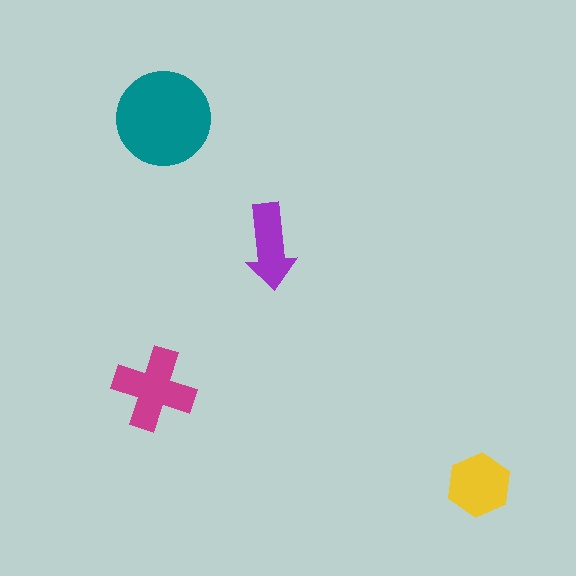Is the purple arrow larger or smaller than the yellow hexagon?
Smaller.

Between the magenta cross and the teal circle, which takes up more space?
The teal circle.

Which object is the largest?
The teal circle.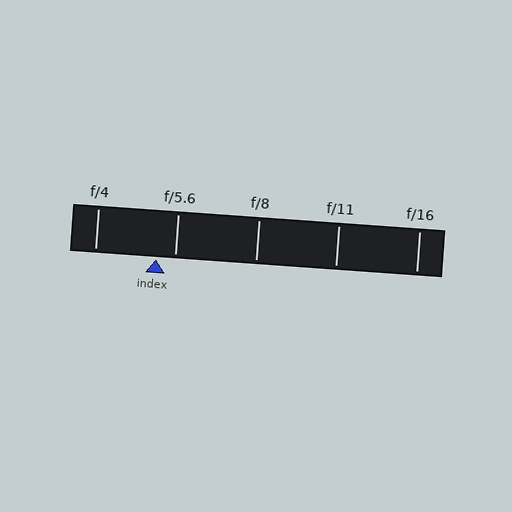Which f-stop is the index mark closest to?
The index mark is closest to f/5.6.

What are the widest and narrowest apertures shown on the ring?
The widest aperture shown is f/4 and the narrowest is f/16.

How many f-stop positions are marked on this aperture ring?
There are 5 f-stop positions marked.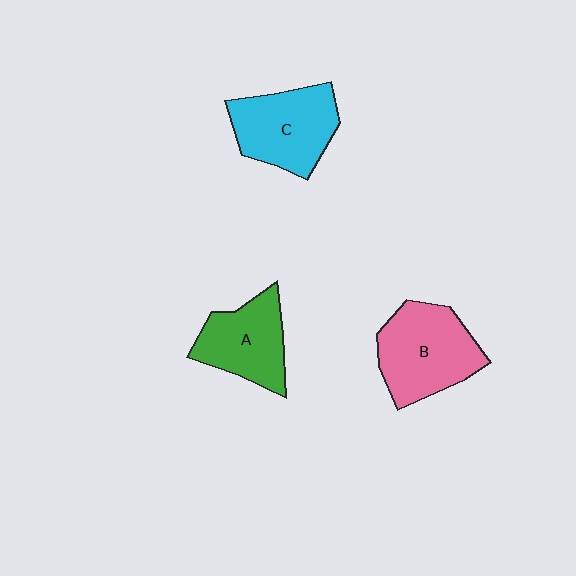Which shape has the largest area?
Shape B (pink).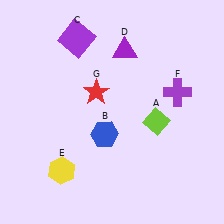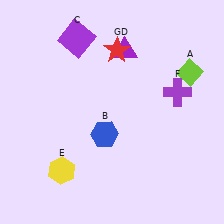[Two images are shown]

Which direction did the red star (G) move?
The red star (G) moved up.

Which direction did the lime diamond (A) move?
The lime diamond (A) moved up.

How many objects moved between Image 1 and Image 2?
2 objects moved between the two images.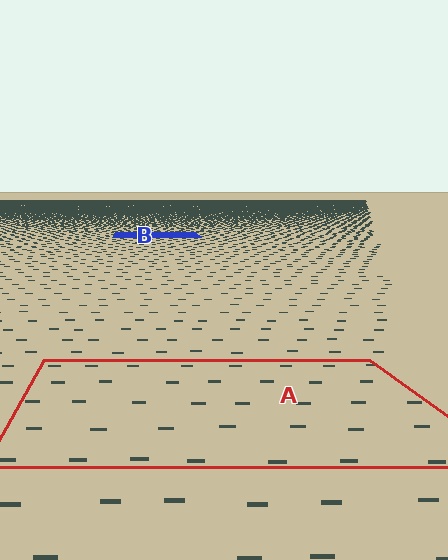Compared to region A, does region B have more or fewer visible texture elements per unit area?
Region B has more texture elements per unit area — they are packed more densely because it is farther away.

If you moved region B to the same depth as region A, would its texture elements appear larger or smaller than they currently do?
They would appear larger. At a closer depth, the same texture elements are projected at a bigger on-screen size.